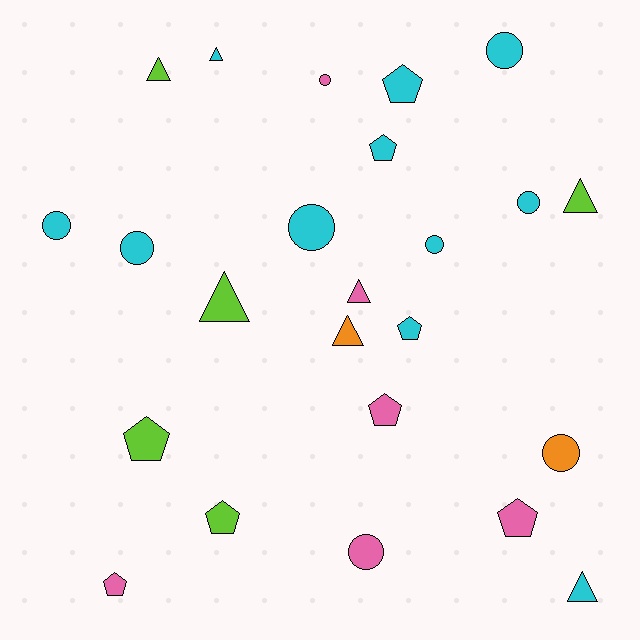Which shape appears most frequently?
Circle, with 9 objects.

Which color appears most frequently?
Cyan, with 11 objects.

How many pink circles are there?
There are 2 pink circles.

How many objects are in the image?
There are 24 objects.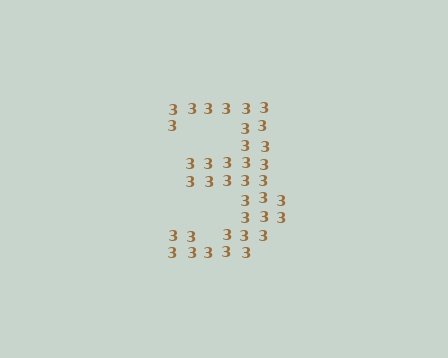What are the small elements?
The small elements are digit 3's.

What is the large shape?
The large shape is the digit 3.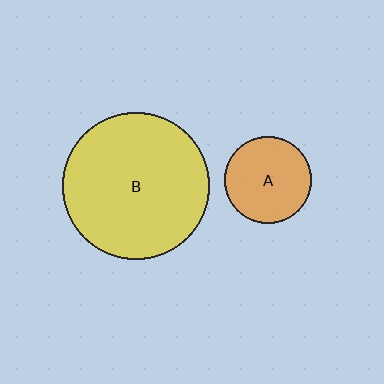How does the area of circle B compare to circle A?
Approximately 2.9 times.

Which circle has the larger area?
Circle B (yellow).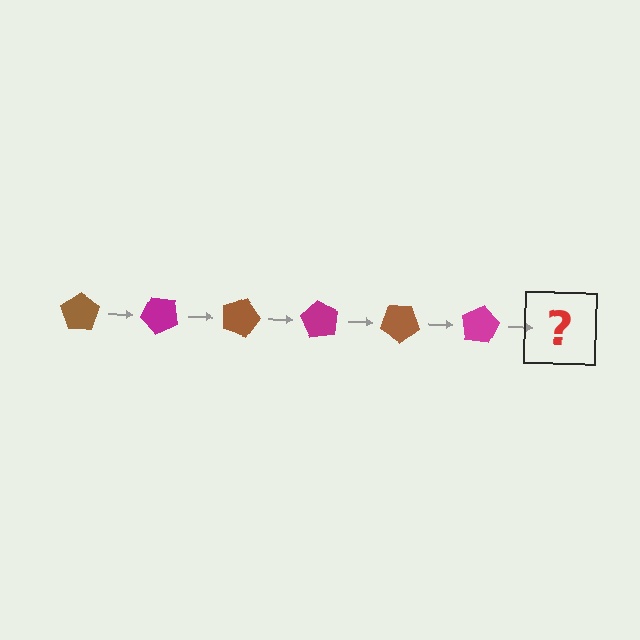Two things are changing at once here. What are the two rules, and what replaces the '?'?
The two rules are that it rotates 45 degrees each step and the color cycles through brown and magenta. The '?' should be a brown pentagon, rotated 270 degrees from the start.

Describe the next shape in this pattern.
It should be a brown pentagon, rotated 270 degrees from the start.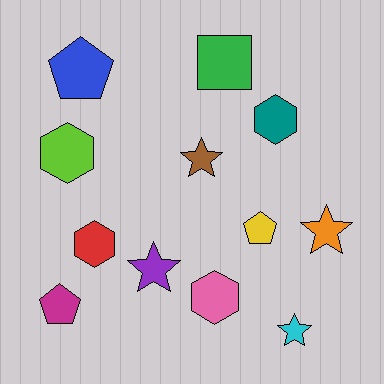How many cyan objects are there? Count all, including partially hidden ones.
There is 1 cyan object.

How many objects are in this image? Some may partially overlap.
There are 12 objects.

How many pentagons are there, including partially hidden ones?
There are 3 pentagons.